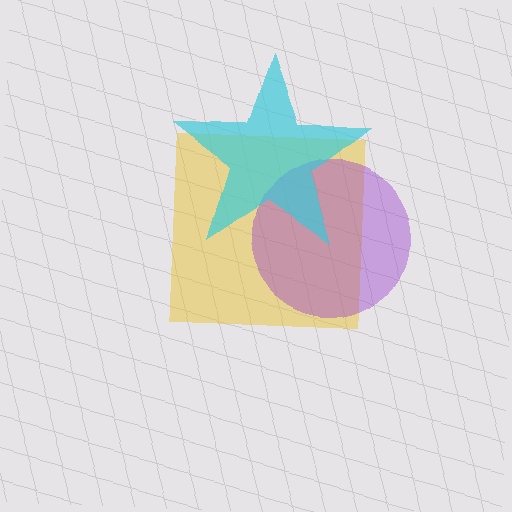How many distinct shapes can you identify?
There are 3 distinct shapes: a yellow square, a purple circle, a cyan star.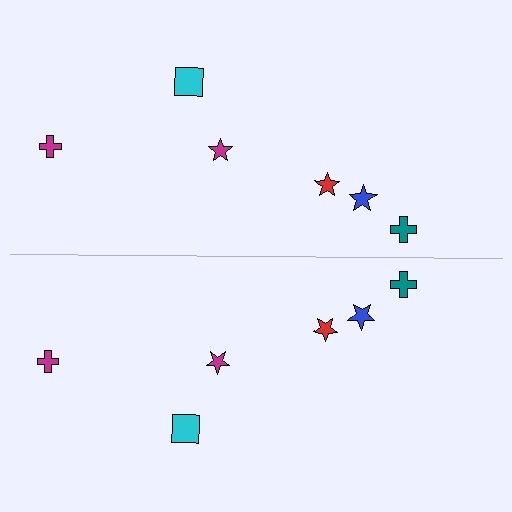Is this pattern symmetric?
Yes, this pattern has bilateral (reflection) symmetry.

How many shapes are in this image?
There are 12 shapes in this image.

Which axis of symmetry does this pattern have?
The pattern has a horizontal axis of symmetry running through the center of the image.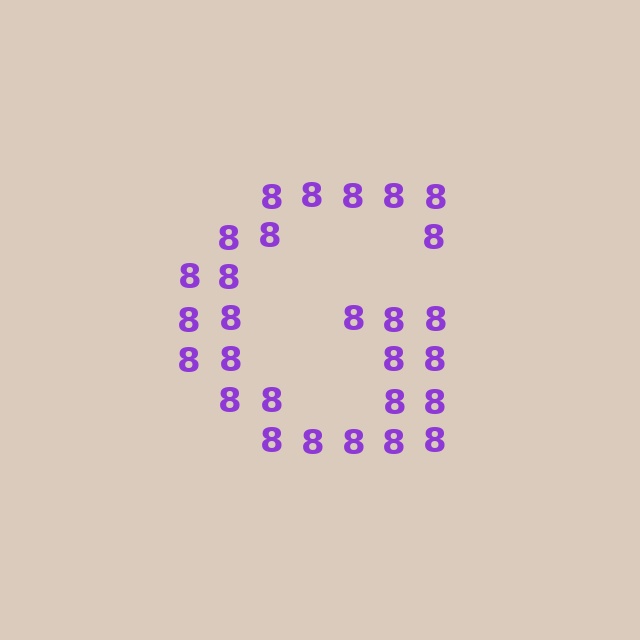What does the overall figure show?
The overall figure shows the letter G.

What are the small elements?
The small elements are digit 8's.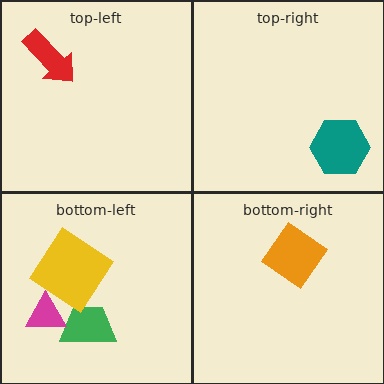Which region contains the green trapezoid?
The bottom-left region.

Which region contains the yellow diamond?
The bottom-left region.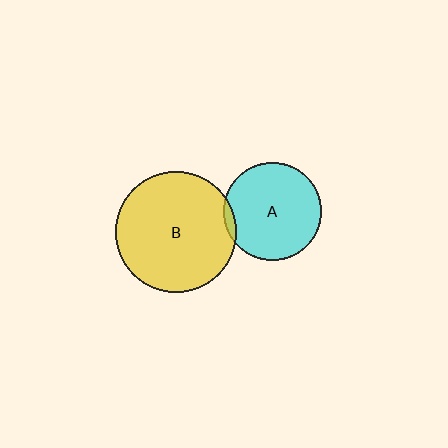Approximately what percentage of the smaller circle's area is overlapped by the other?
Approximately 5%.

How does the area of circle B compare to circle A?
Approximately 1.5 times.